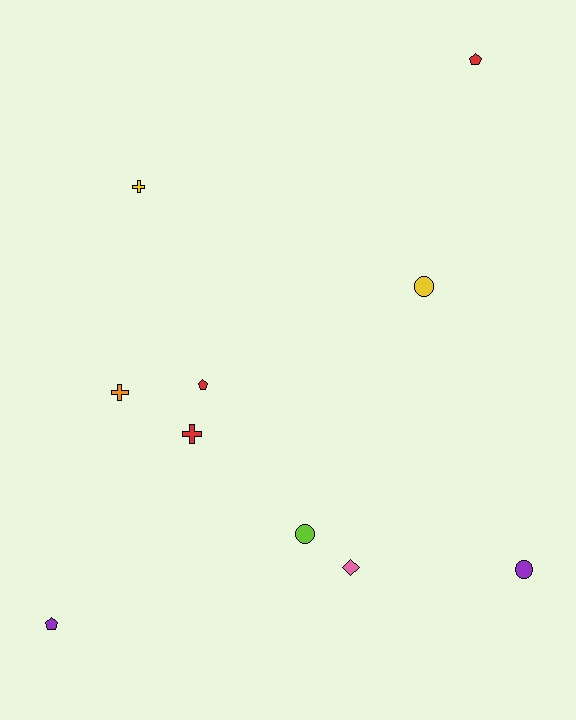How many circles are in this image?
There are 3 circles.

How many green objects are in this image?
There are no green objects.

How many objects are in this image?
There are 10 objects.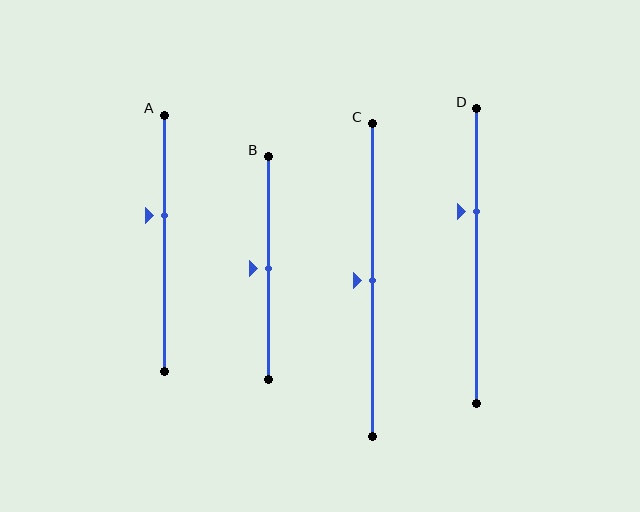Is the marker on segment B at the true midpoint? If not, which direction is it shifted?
Yes, the marker on segment B is at the true midpoint.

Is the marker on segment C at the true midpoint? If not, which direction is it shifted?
Yes, the marker on segment C is at the true midpoint.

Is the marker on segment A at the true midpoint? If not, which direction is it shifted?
No, the marker on segment A is shifted upward by about 11% of the segment length.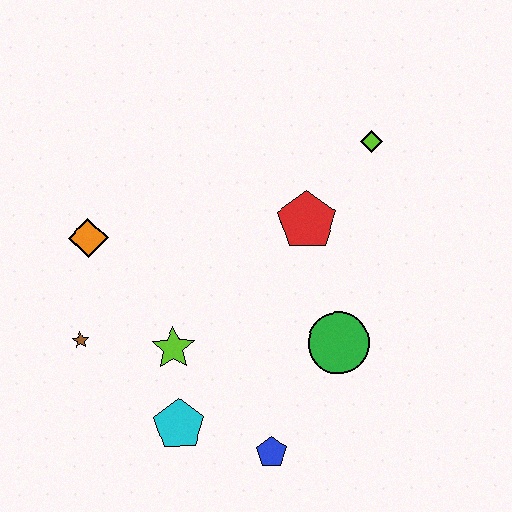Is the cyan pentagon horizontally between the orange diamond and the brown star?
No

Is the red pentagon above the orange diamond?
Yes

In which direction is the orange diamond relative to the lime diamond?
The orange diamond is to the left of the lime diamond.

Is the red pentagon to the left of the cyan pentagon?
No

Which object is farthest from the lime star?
The lime diamond is farthest from the lime star.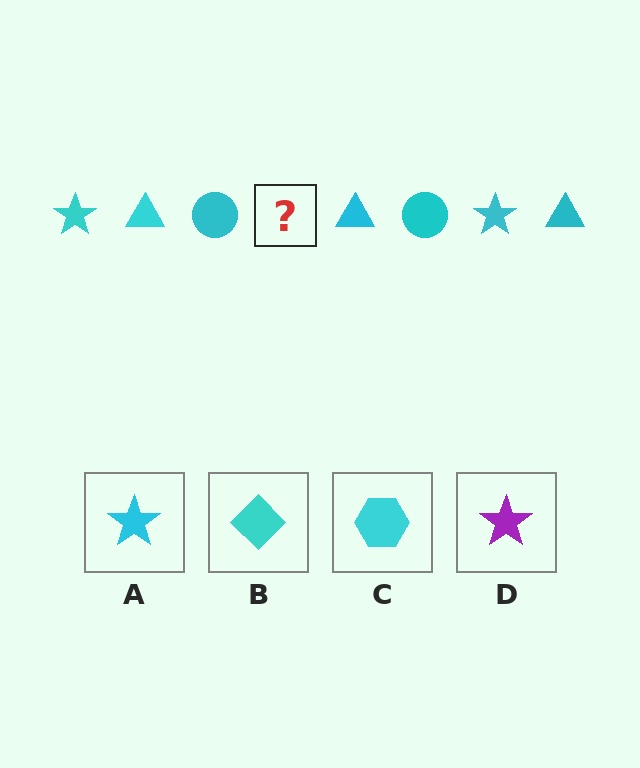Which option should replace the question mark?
Option A.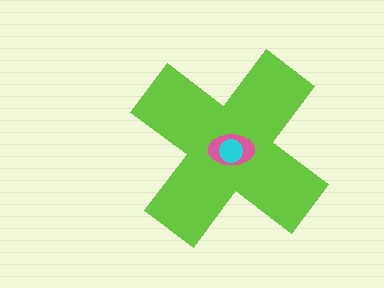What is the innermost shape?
The cyan circle.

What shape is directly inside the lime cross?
The pink ellipse.